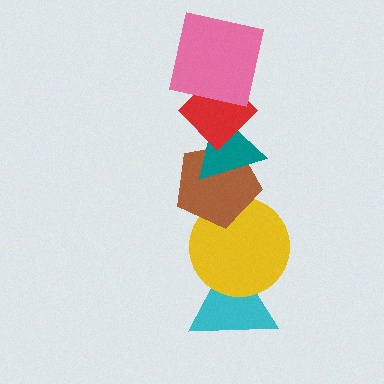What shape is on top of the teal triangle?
The red diamond is on top of the teal triangle.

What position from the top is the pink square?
The pink square is 1st from the top.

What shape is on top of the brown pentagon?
The teal triangle is on top of the brown pentagon.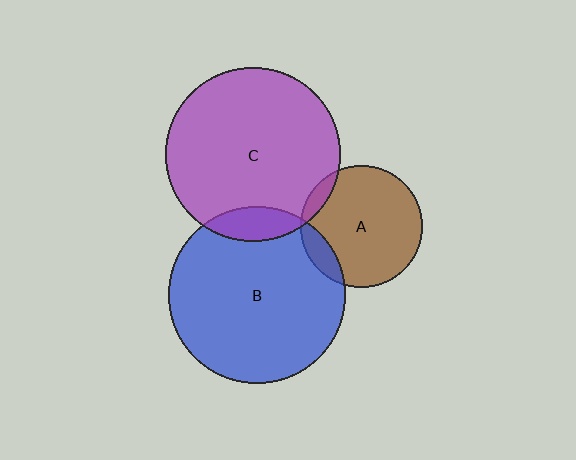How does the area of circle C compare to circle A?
Approximately 2.0 times.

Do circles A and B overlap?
Yes.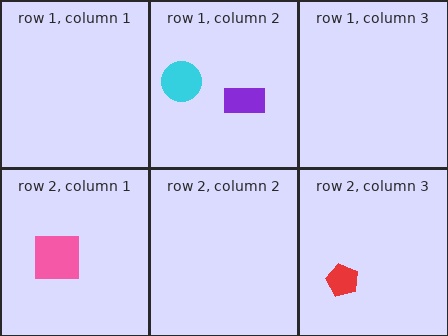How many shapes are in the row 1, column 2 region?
2.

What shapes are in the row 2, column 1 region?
The pink square.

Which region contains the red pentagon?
The row 2, column 3 region.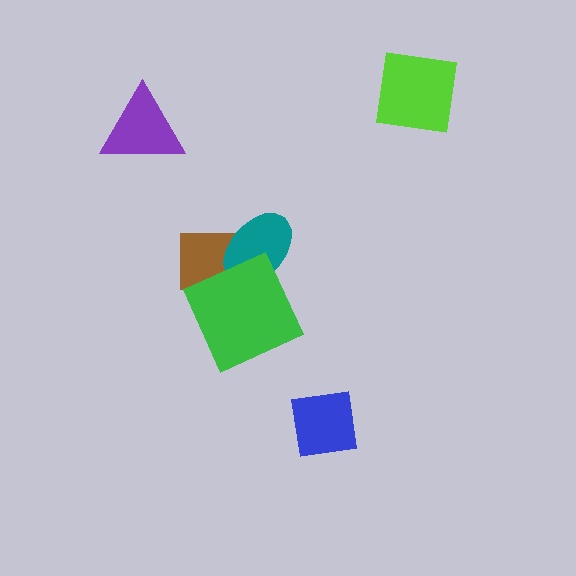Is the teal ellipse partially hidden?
Yes, it is partially covered by another shape.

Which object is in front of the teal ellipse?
The green square is in front of the teal ellipse.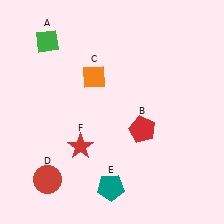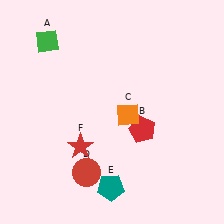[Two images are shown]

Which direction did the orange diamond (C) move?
The orange diamond (C) moved down.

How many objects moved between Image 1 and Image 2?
2 objects moved between the two images.